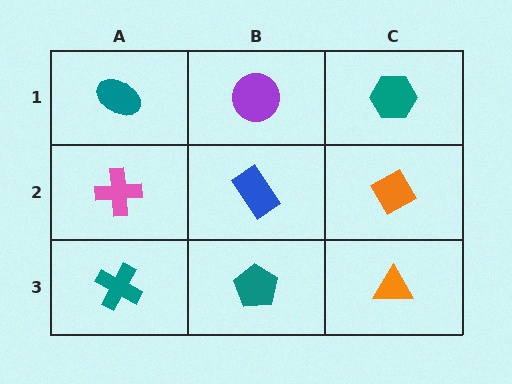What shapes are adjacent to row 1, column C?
An orange diamond (row 2, column C), a purple circle (row 1, column B).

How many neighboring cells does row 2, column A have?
3.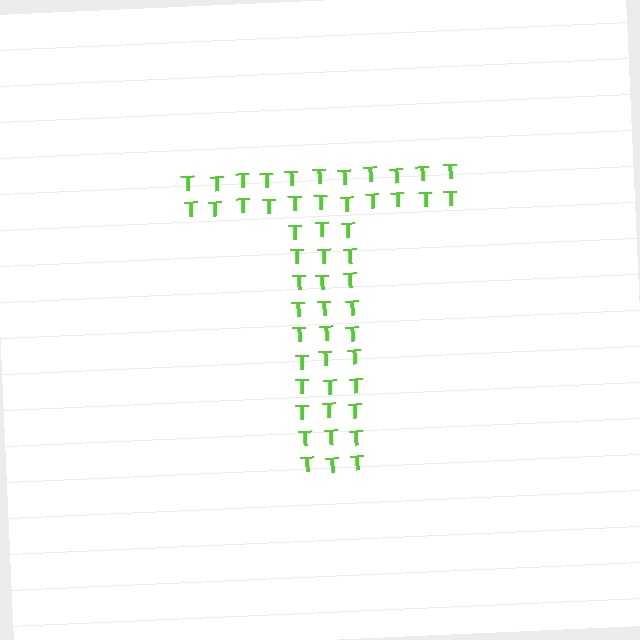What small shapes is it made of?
It is made of small letter T's.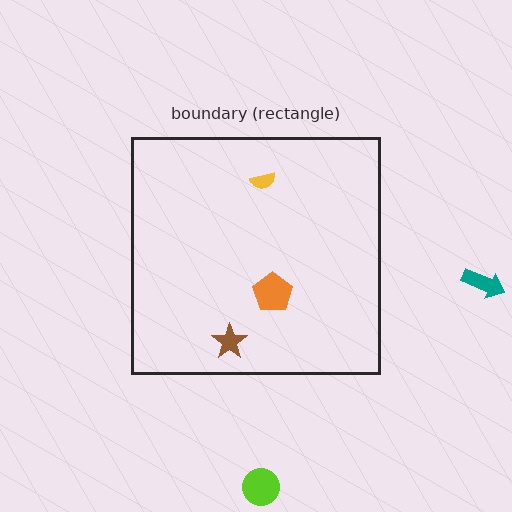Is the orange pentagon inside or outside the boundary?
Inside.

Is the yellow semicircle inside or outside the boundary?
Inside.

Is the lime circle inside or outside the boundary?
Outside.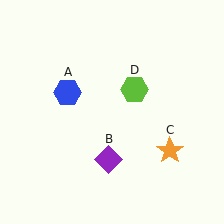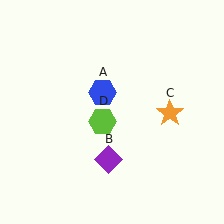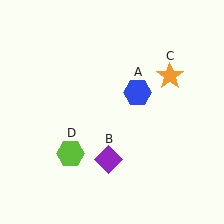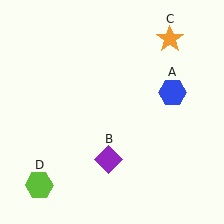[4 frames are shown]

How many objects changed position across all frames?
3 objects changed position: blue hexagon (object A), orange star (object C), lime hexagon (object D).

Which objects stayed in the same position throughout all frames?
Purple diamond (object B) remained stationary.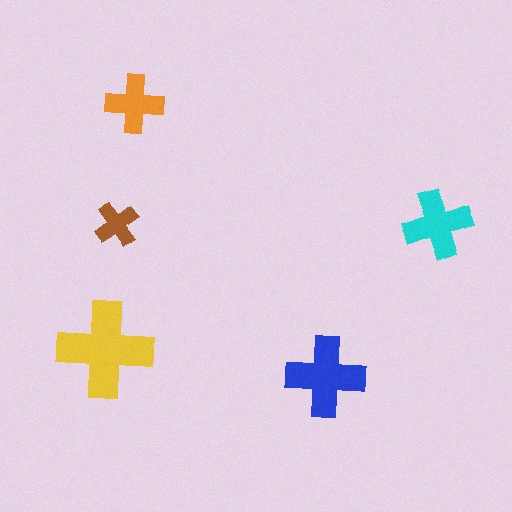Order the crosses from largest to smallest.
the yellow one, the blue one, the cyan one, the orange one, the brown one.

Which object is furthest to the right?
The cyan cross is rightmost.